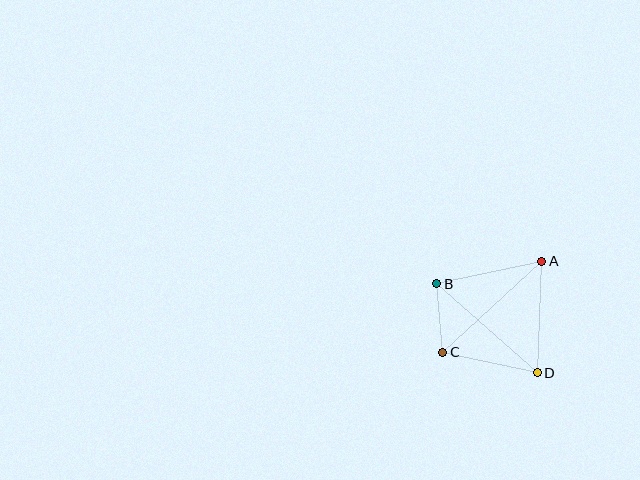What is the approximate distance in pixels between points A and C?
The distance between A and C is approximately 134 pixels.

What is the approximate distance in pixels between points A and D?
The distance between A and D is approximately 112 pixels.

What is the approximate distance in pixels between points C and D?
The distance between C and D is approximately 97 pixels.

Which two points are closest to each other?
Points B and C are closest to each other.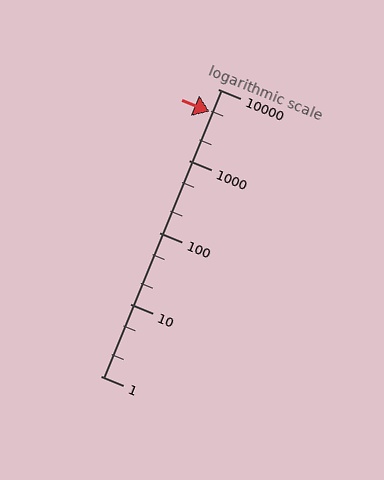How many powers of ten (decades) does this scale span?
The scale spans 4 decades, from 1 to 10000.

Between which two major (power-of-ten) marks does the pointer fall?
The pointer is between 1000 and 10000.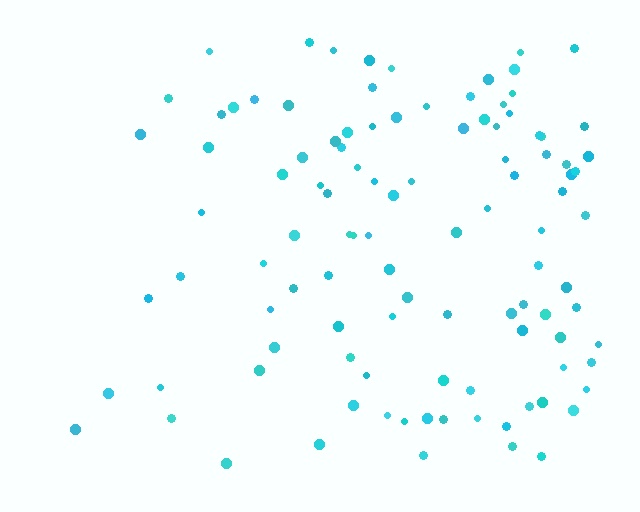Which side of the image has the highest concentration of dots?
The right.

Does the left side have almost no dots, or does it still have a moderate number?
Still a moderate number, just noticeably fewer than the right.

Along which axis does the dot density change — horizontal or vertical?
Horizontal.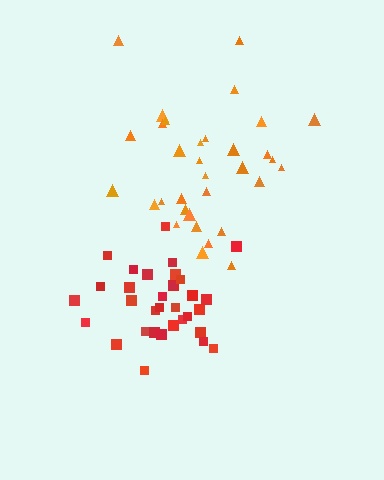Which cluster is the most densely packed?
Red.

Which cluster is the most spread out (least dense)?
Orange.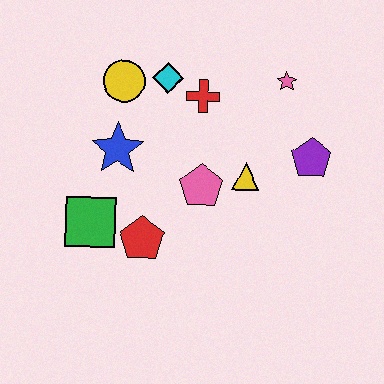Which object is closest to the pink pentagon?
The yellow triangle is closest to the pink pentagon.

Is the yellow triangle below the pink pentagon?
No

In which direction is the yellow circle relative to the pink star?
The yellow circle is to the left of the pink star.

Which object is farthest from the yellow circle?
The purple pentagon is farthest from the yellow circle.